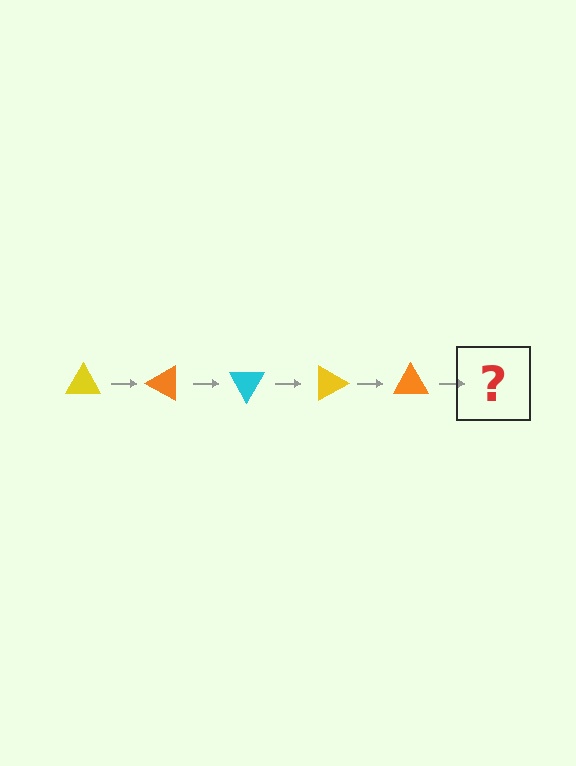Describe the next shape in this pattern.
It should be a cyan triangle, rotated 150 degrees from the start.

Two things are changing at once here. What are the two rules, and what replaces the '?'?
The two rules are that it rotates 30 degrees each step and the color cycles through yellow, orange, and cyan. The '?' should be a cyan triangle, rotated 150 degrees from the start.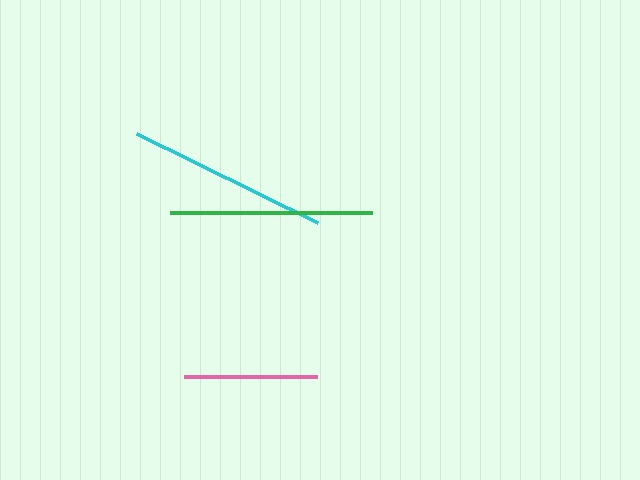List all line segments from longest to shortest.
From longest to shortest: green, cyan, pink.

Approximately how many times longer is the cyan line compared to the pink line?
The cyan line is approximately 1.5 times the length of the pink line.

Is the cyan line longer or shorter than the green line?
The green line is longer than the cyan line.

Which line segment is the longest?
The green line is the longest at approximately 202 pixels.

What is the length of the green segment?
The green segment is approximately 202 pixels long.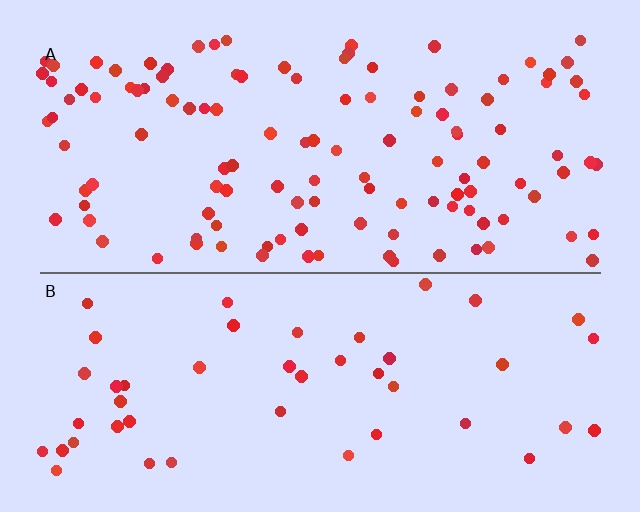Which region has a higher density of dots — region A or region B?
A (the top).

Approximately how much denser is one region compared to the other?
Approximately 2.5× — region A over region B.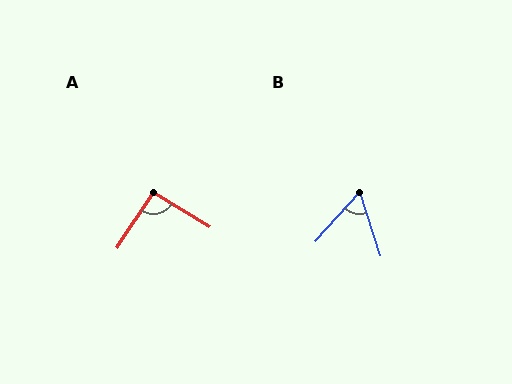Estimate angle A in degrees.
Approximately 92 degrees.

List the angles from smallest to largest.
B (59°), A (92°).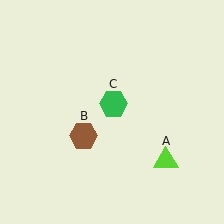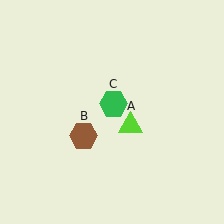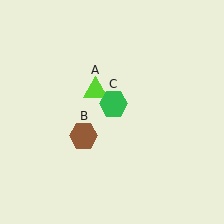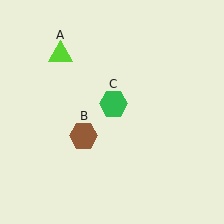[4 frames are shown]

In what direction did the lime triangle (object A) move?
The lime triangle (object A) moved up and to the left.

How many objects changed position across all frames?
1 object changed position: lime triangle (object A).